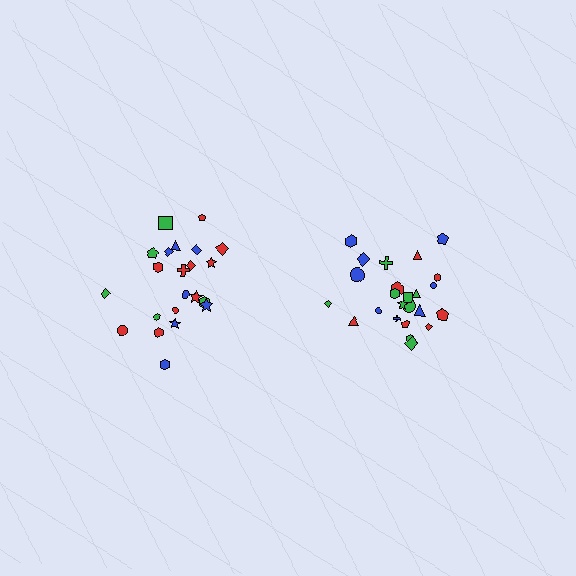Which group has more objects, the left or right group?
The right group.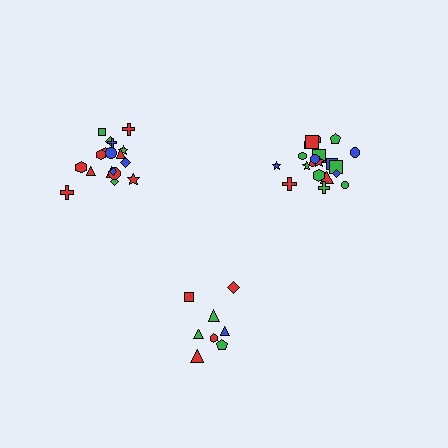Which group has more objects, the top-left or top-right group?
The top-right group.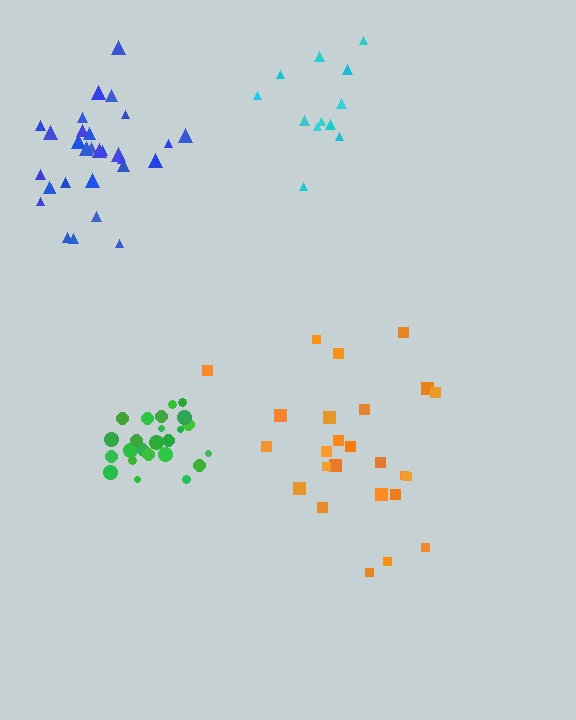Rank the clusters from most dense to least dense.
green, blue, cyan, orange.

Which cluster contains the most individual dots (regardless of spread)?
Blue (30).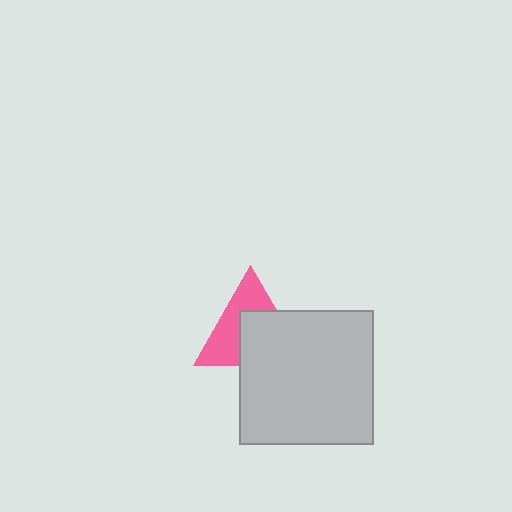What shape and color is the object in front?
The object in front is a light gray square.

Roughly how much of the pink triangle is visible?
About half of it is visible (roughly 49%).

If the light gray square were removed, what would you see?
You would see the complete pink triangle.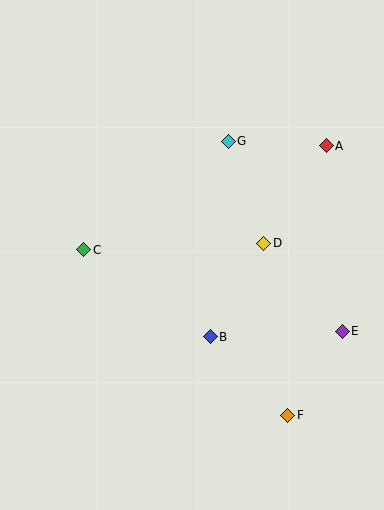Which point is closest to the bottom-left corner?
Point B is closest to the bottom-left corner.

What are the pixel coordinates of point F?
Point F is at (288, 415).